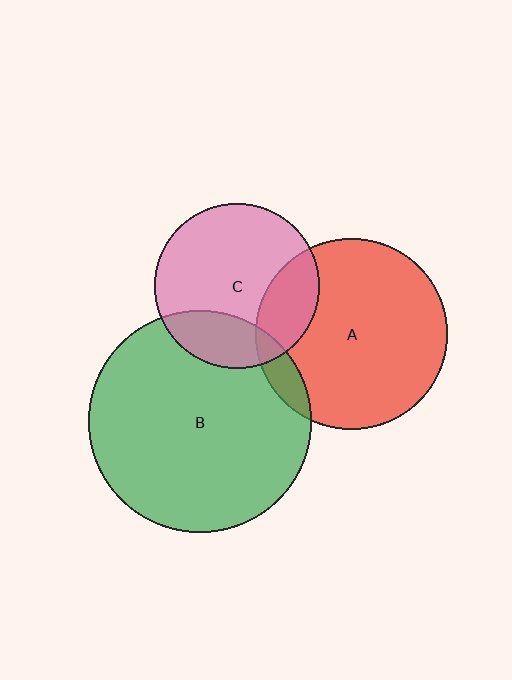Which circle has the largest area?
Circle B (green).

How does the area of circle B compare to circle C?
Approximately 1.8 times.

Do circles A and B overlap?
Yes.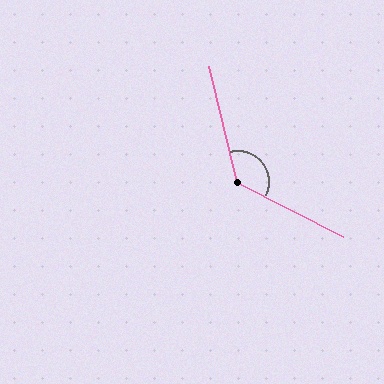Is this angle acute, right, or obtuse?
It is obtuse.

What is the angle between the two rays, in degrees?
Approximately 131 degrees.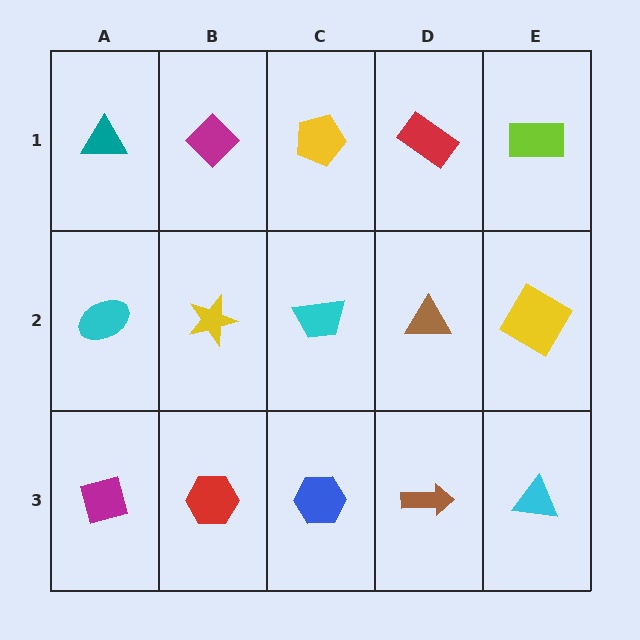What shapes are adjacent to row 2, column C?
A yellow pentagon (row 1, column C), a blue hexagon (row 3, column C), a yellow star (row 2, column B), a brown triangle (row 2, column D).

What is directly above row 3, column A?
A cyan ellipse.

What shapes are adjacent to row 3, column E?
A yellow diamond (row 2, column E), a brown arrow (row 3, column D).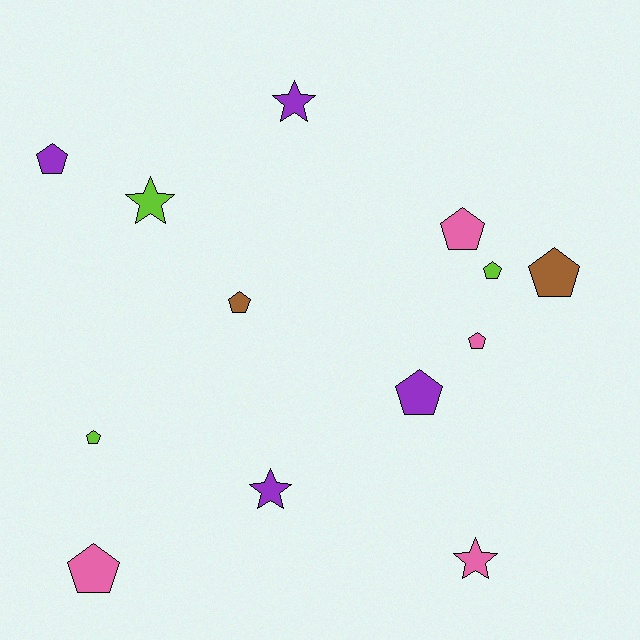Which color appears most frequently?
Pink, with 4 objects.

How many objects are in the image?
There are 13 objects.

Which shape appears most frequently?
Pentagon, with 9 objects.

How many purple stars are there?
There are 2 purple stars.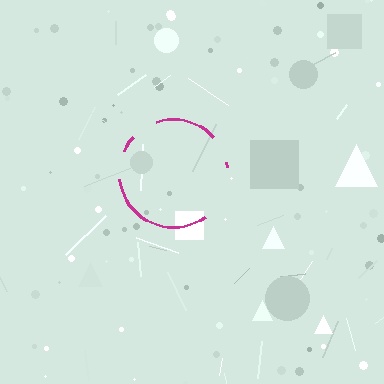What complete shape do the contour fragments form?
The contour fragments form a circle.